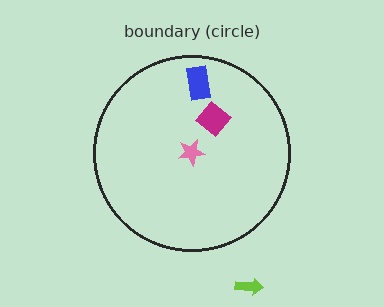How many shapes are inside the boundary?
3 inside, 1 outside.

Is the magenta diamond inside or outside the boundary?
Inside.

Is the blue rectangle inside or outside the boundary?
Inside.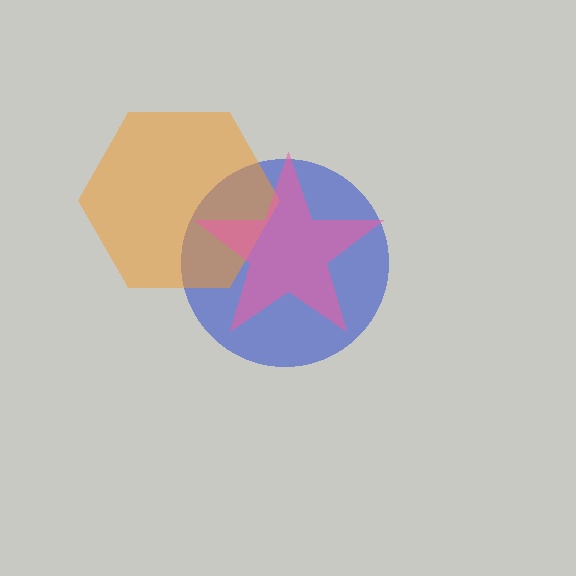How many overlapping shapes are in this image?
There are 3 overlapping shapes in the image.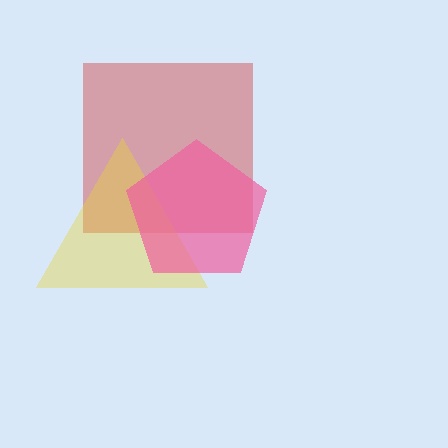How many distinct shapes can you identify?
There are 3 distinct shapes: a red square, a yellow triangle, a pink pentagon.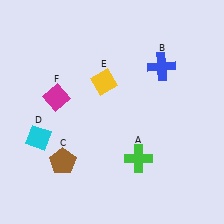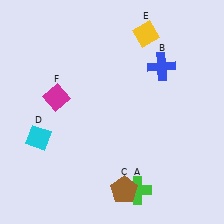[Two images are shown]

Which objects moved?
The objects that moved are: the green cross (A), the brown pentagon (C), the yellow diamond (E).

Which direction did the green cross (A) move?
The green cross (A) moved down.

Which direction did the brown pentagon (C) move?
The brown pentagon (C) moved right.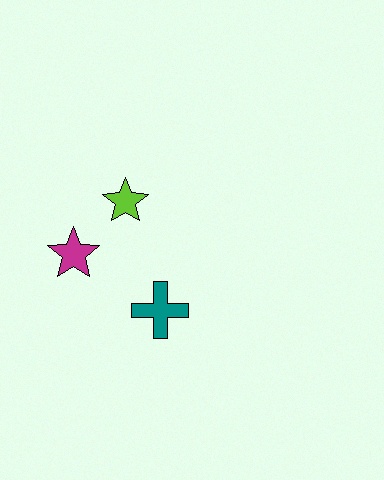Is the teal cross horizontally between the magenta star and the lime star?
No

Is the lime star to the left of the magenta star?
No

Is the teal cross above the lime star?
No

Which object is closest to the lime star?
The magenta star is closest to the lime star.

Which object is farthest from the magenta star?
The teal cross is farthest from the magenta star.